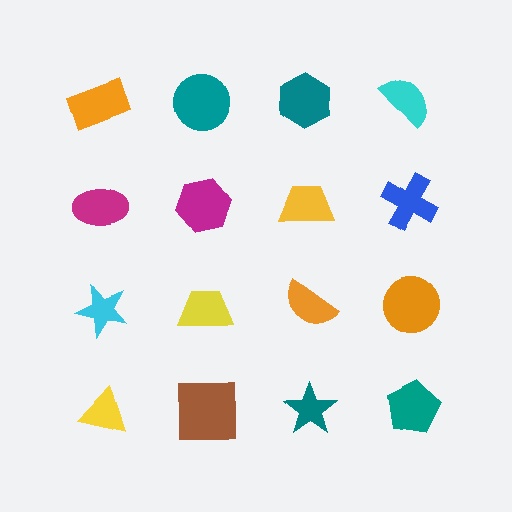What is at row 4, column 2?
A brown square.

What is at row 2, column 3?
A yellow trapezoid.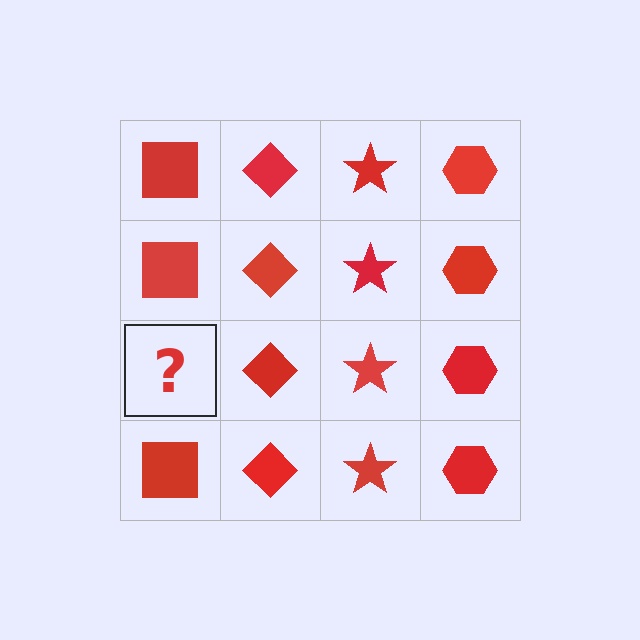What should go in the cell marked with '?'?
The missing cell should contain a red square.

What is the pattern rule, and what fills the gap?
The rule is that each column has a consistent shape. The gap should be filled with a red square.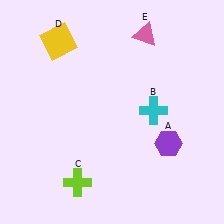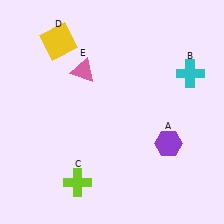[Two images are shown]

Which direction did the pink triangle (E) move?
The pink triangle (E) moved left.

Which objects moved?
The objects that moved are: the cyan cross (B), the pink triangle (E).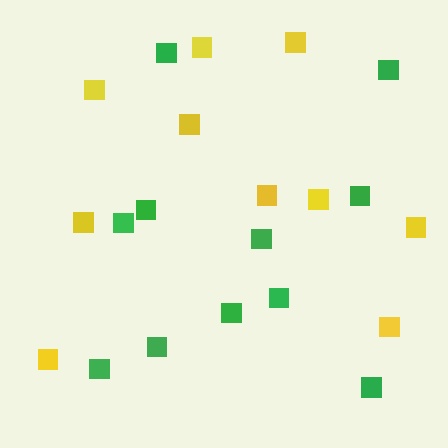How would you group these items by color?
There are 2 groups: one group of yellow squares (10) and one group of green squares (11).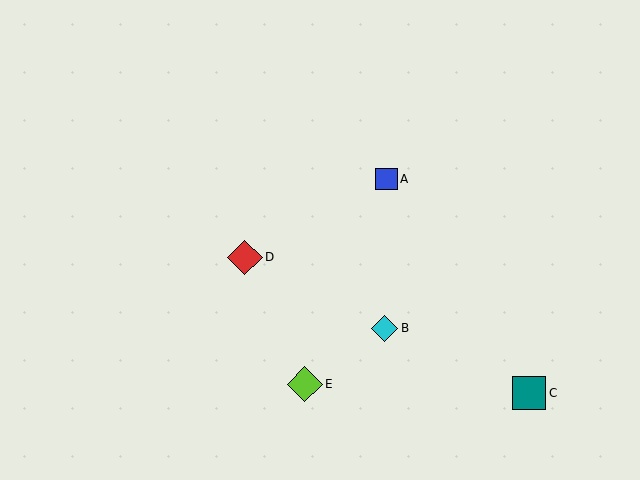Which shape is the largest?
The lime diamond (labeled E) is the largest.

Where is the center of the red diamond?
The center of the red diamond is at (245, 257).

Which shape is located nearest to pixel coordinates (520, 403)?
The teal square (labeled C) at (529, 393) is nearest to that location.